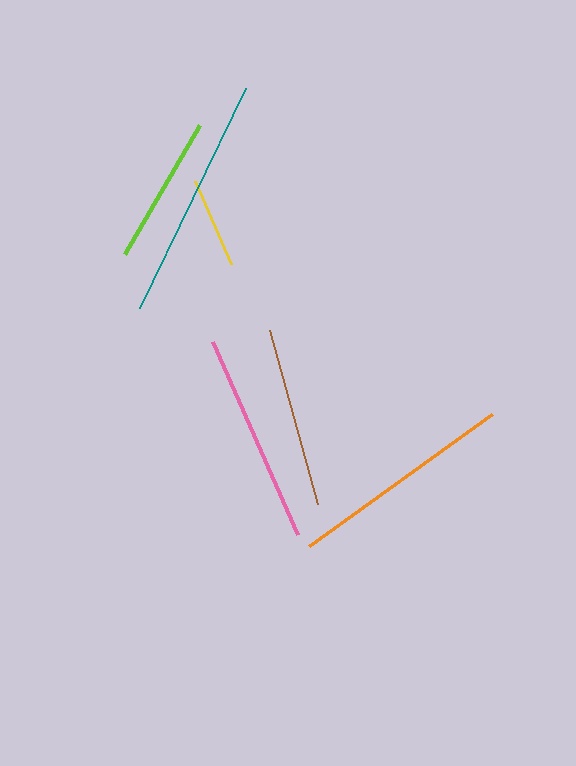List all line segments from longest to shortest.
From longest to shortest: teal, orange, pink, brown, lime, yellow.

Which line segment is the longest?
The teal line is the longest at approximately 245 pixels.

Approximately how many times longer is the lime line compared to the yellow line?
The lime line is approximately 1.6 times the length of the yellow line.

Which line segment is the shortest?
The yellow line is the shortest at approximately 91 pixels.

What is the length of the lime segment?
The lime segment is approximately 149 pixels long.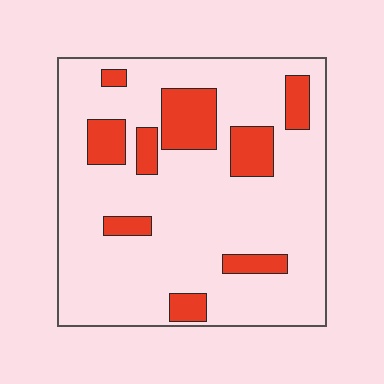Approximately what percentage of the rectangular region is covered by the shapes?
Approximately 20%.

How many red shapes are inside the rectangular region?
9.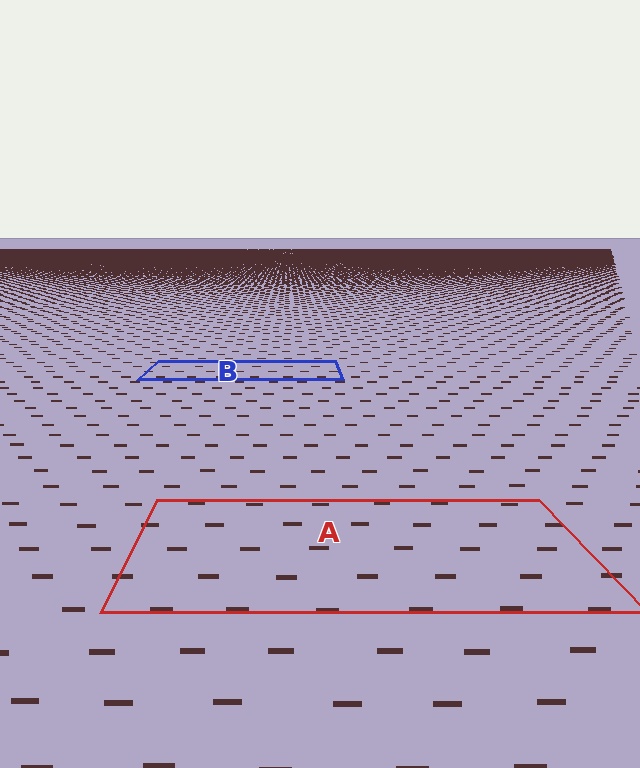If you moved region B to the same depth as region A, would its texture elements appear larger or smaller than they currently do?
They would appear larger. At a closer depth, the same texture elements are projected at a bigger on-screen size.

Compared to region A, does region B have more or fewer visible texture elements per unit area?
Region B has more texture elements per unit area — they are packed more densely because it is farther away.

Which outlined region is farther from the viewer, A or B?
Region B is farther from the viewer — the texture elements inside it appear smaller and more densely packed.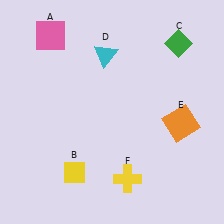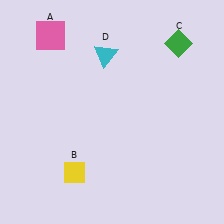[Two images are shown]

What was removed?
The yellow cross (F), the orange square (E) were removed in Image 2.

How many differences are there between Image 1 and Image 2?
There are 2 differences between the two images.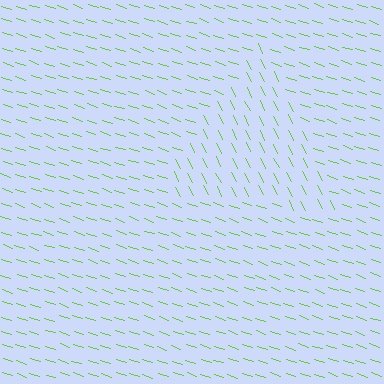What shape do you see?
I see a triangle.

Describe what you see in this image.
The image is filled with small lime line segments. A triangle region in the image has lines oriented differently from the surrounding lines, creating a visible texture boundary.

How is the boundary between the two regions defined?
The boundary is defined purely by a change in line orientation (approximately 45 degrees difference). All lines are the same color and thickness.